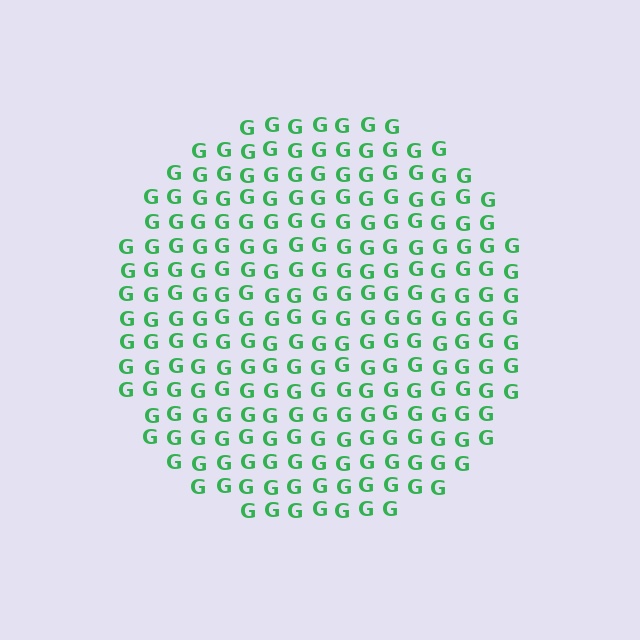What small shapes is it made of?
It is made of small letter G's.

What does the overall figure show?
The overall figure shows a circle.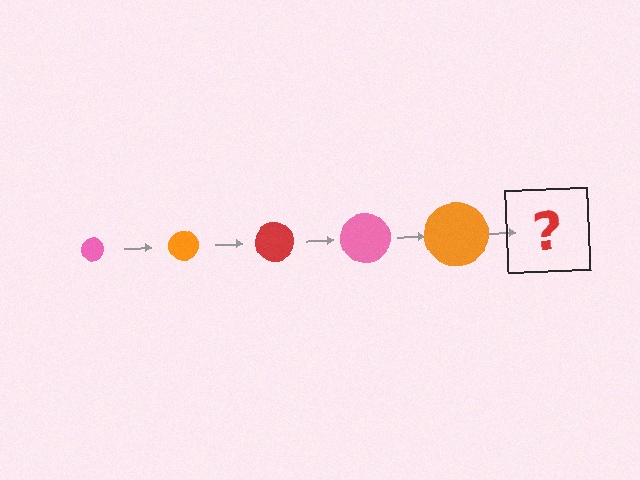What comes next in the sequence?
The next element should be a red circle, larger than the previous one.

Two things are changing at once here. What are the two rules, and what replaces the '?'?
The two rules are that the circle grows larger each step and the color cycles through pink, orange, and red. The '?' should be a red circle, larger than the previous one.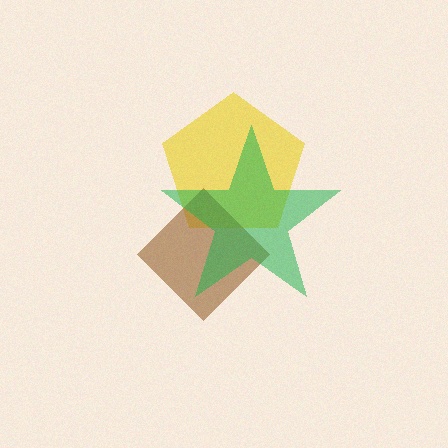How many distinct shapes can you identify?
There are 3 distinct shapes: a yellow pentagon, a brown diamond, a green star.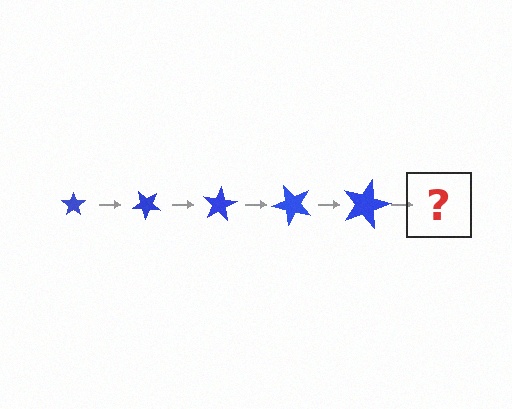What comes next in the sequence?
The next element should be a star, larger than the previous one and rotated 200 degrees from the start.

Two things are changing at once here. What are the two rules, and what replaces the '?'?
The two rules are that the star grows larger each step and it rotates 40 degrees each step. The '?' should be a star, larger than the previous one and rotated 200 degrees from the start.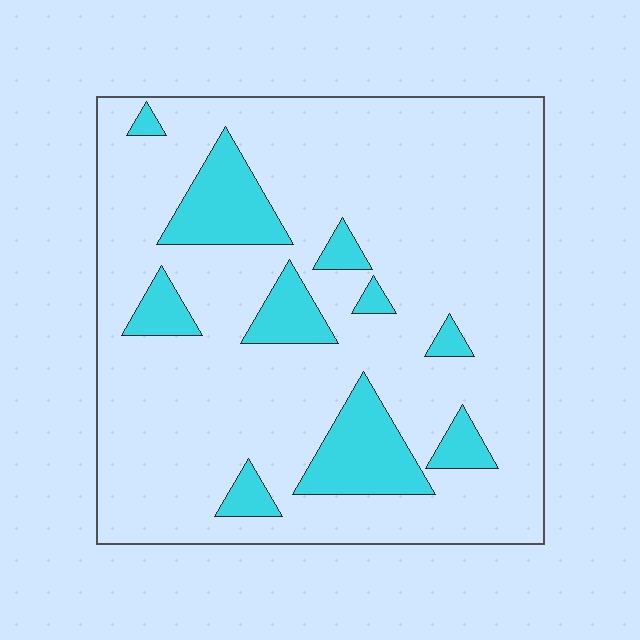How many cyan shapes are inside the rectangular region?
10.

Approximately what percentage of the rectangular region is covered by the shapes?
Approximately 15%.